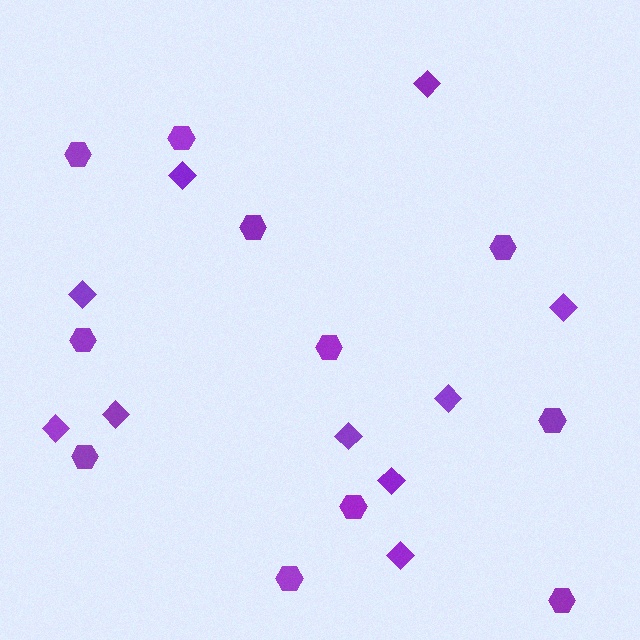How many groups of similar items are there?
There are 2 groups: one group of hexagons (11) and one group of diamonds (10).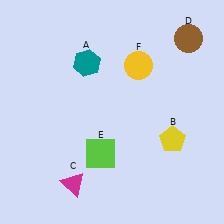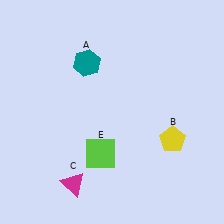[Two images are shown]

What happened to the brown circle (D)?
The brown circle (D) was removed in Image 2. It was in the top-right area of Image 1.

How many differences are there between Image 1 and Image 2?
There are 2 differences between the two images.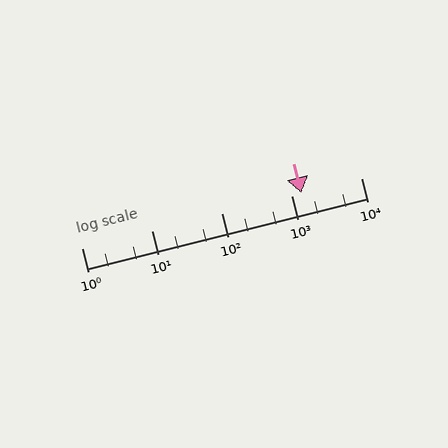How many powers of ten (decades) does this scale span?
The scale spans 4 decades, from 1 to 10000.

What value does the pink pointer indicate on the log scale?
The pointer indicates approximately 1400.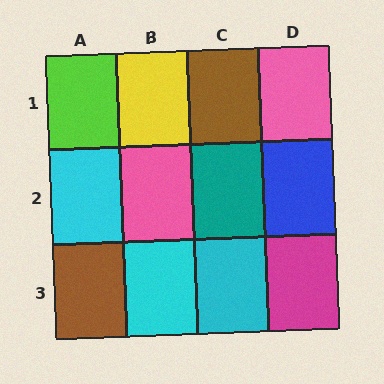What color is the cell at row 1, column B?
Yellow.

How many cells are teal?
1 cell is teal.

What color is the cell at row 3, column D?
Magenta.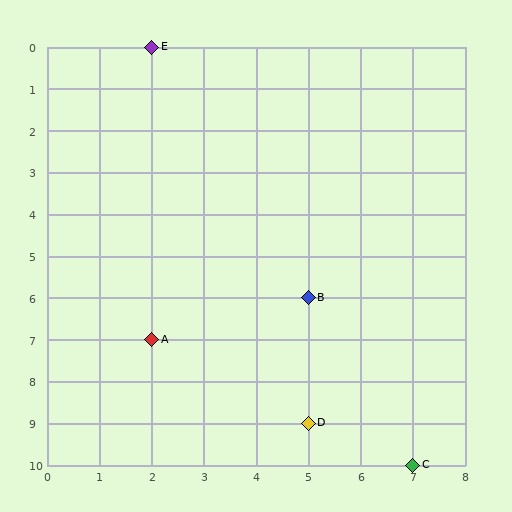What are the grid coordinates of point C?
Point C is at grid coordinates (7, 10).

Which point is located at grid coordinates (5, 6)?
Point B is at (5, 6).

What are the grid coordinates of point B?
Point B is at grid coordinates (5, 6).